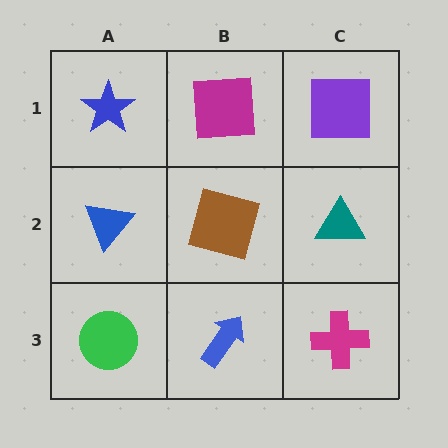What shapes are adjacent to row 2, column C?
A purple square (row 1, column C), a magenta cross (row 3, column C), a brown square (row 2, column B).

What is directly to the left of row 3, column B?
A green circle.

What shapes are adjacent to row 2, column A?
A blue star (row 1, column A), a green circle (row 3, column A), a brown square (row 2, column B).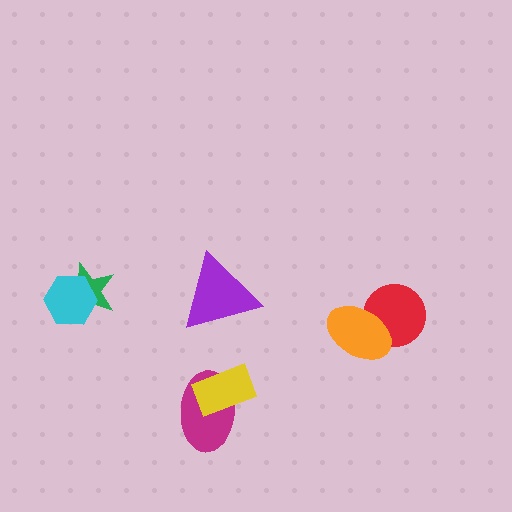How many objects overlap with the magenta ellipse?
1 object overlaps with the magenta ellipse.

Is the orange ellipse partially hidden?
No, no other shape covers it.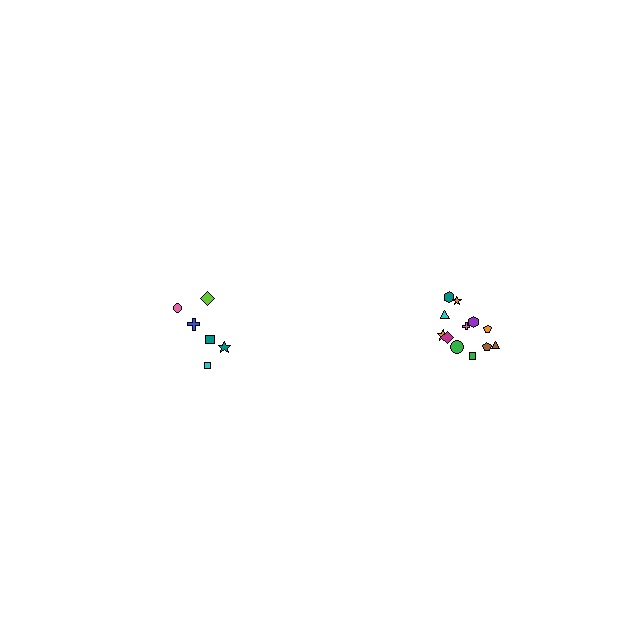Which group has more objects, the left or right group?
The right group.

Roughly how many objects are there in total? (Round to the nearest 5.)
Roughly 20 objects in total.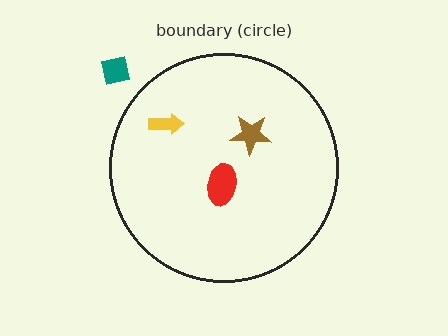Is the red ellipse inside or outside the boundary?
Inside.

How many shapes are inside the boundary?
3 inside, 1 outside.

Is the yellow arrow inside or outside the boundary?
Inside.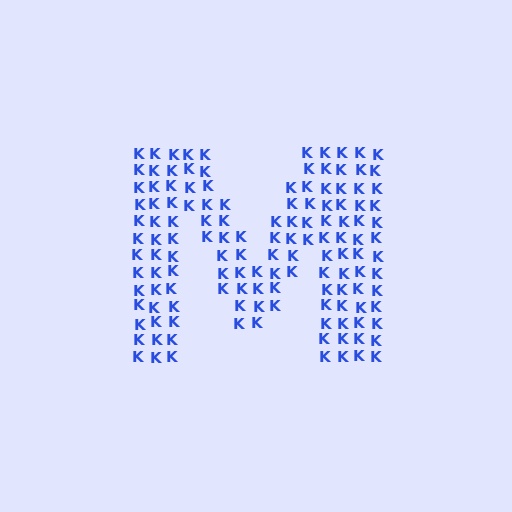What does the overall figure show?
The overall figure shows the letter M.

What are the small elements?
The small elements are letter K's.